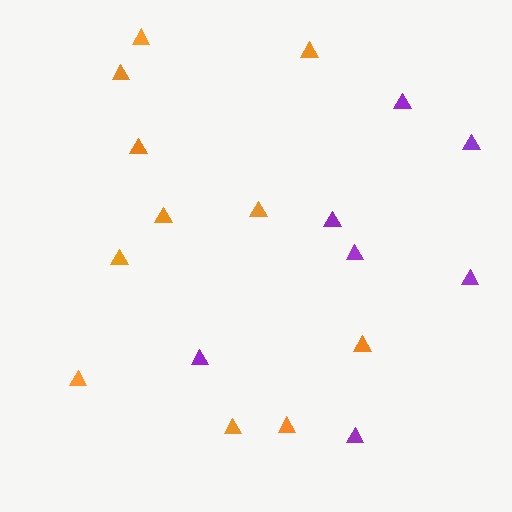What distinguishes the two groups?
There are 2 groups: one group of orange triangles (11) and one group of purple triangles (7).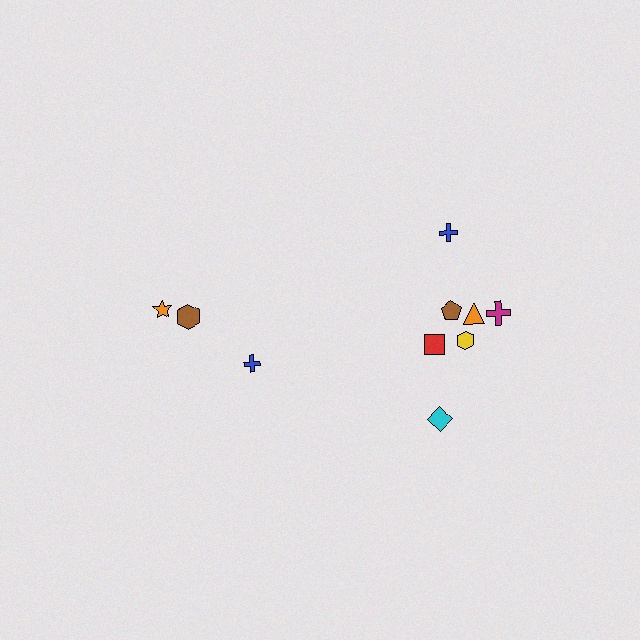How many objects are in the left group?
There are 3 objects.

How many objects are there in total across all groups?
There are 10 objects.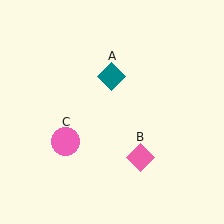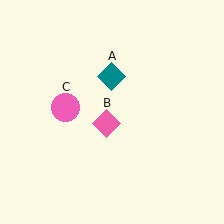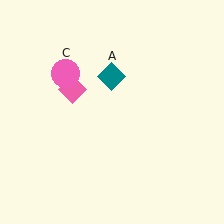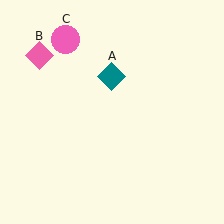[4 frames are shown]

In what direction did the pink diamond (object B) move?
The pink diamond (object B) moved up and to the left.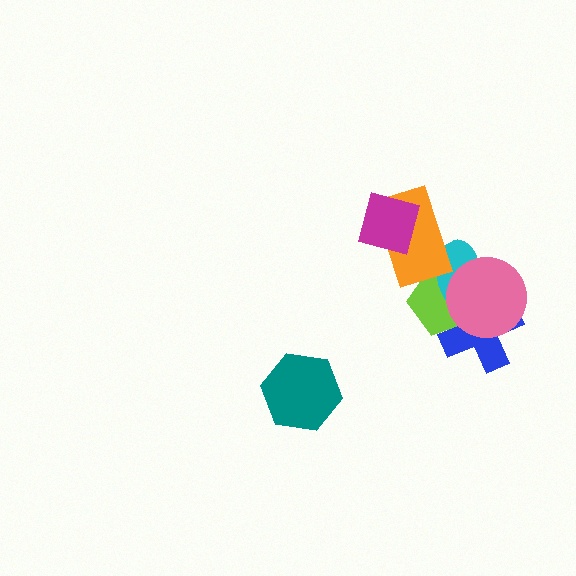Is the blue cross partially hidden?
Yes, it is partially covered by another shape.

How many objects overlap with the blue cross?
3 objects overlap with the blue cross.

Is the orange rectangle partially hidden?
Yes, it is partially covered by another shape.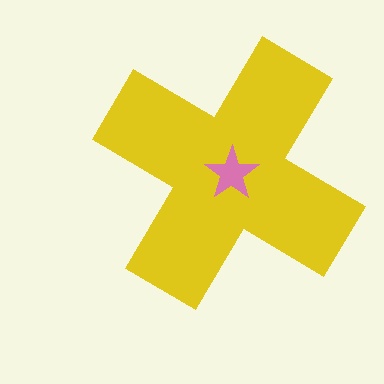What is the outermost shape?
The yellow cross.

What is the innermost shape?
The pink star.